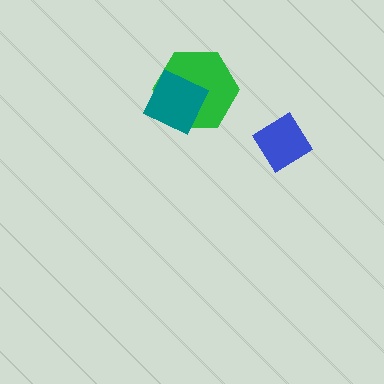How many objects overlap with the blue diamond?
0 objects overlap with the blue diamond.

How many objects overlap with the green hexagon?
1 object overlaps with the green hexagon.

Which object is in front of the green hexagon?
The teal diamond is in front of the green hexagon.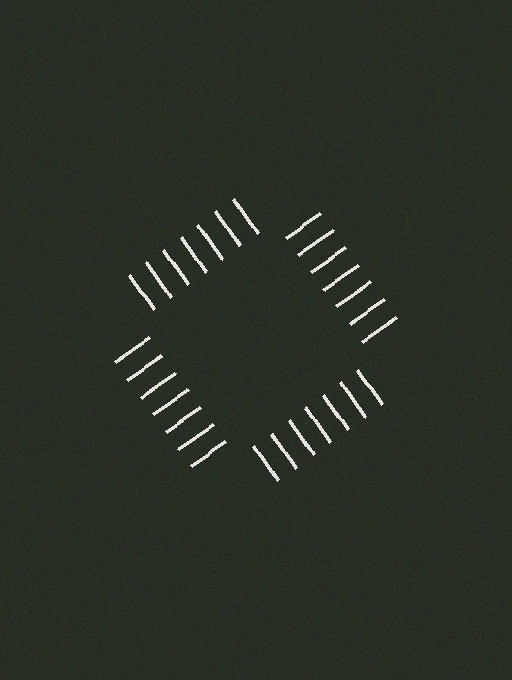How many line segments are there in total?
28 — 7 along each of the 4 edges.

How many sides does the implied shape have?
4 sides — the line-ends trace a square.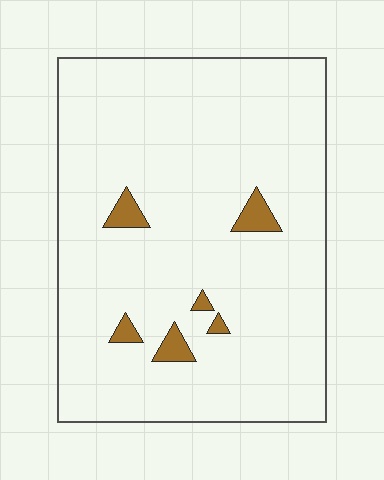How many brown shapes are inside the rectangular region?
6.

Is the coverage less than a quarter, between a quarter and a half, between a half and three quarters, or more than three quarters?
Less than a quarter.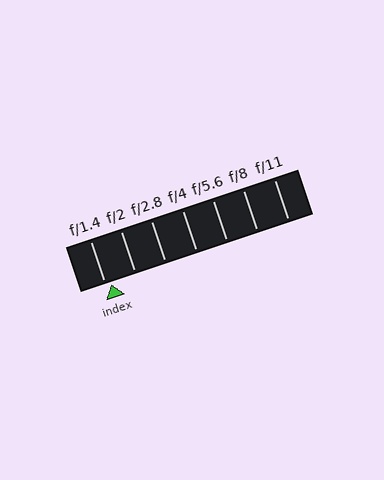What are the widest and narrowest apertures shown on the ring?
The widest aperture shown is f/1.4 and the narrowest is f/11.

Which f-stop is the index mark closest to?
The index mark is closest to f/1.4.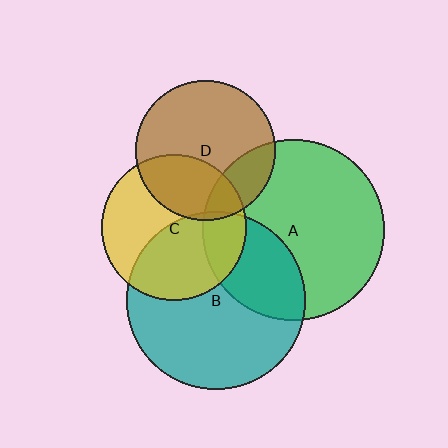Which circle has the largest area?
Circle A (green).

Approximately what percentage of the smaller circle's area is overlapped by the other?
Approximately 30%.